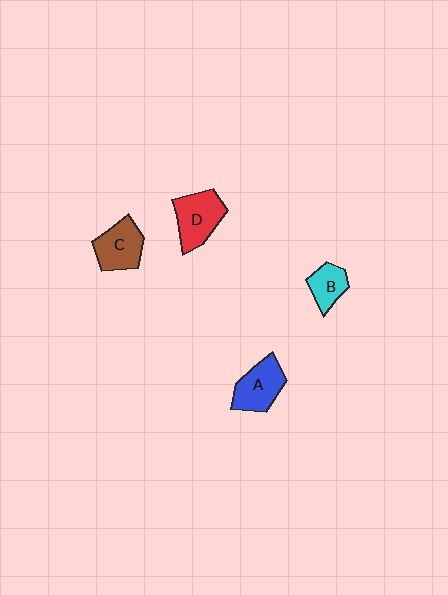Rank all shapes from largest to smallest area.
From largest to smallest: D (red), A (blue), C (brown), B (cyan).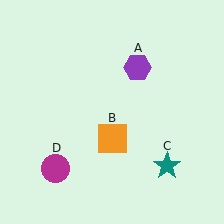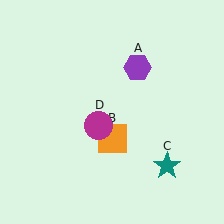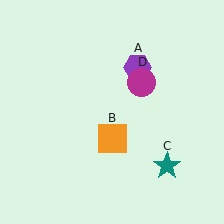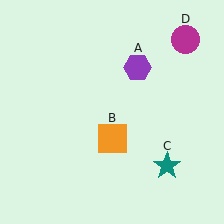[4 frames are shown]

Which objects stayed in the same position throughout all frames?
Purple hexagon (object A) and orange square (object B) and teal star (object C) remained stationary.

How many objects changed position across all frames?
1 object changed position: magenta circle (object D).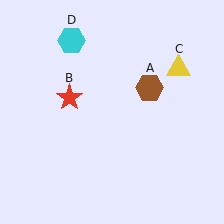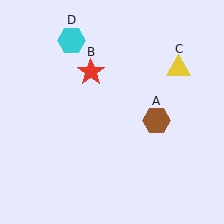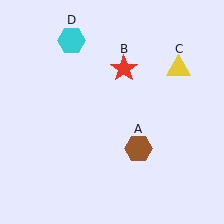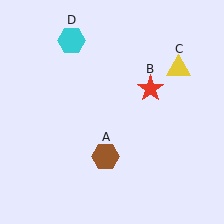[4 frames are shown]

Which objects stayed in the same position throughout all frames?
Yellow triangle (object C) and cyan hexagon (object D) remained stationary.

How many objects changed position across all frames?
2 objects changed position: brown hexagon (object A), red star (object B).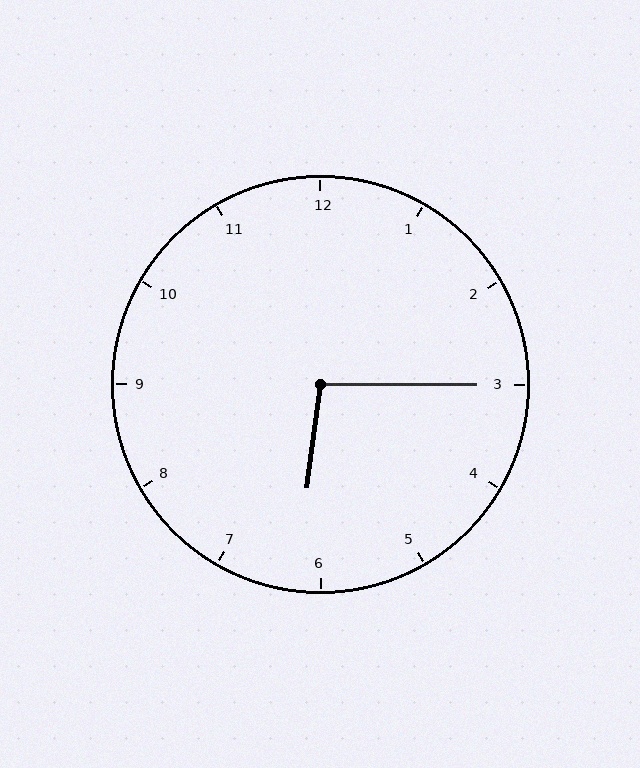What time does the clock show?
6:15.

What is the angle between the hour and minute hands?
Approximately 98 degrees.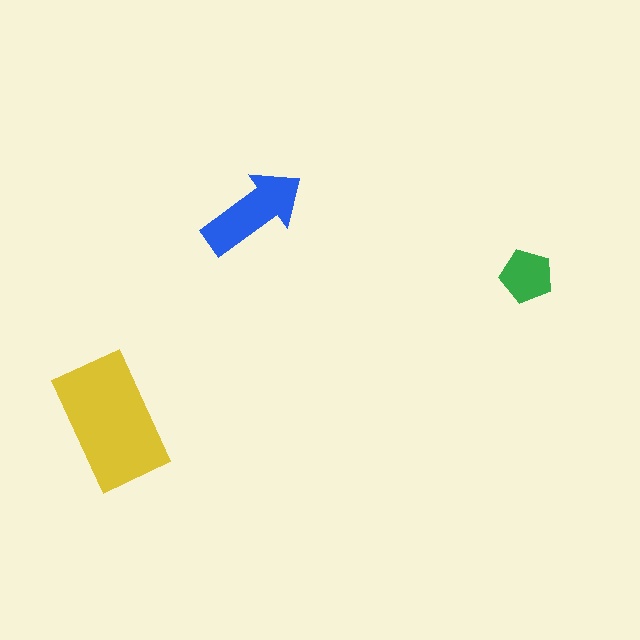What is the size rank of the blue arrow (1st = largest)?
2nd.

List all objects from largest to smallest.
The yellow rectangle, the blue arrow, the green pentagon.